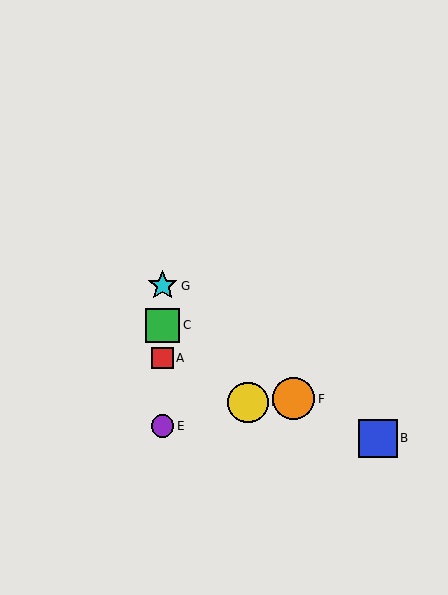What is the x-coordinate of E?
Object E is at x≈163.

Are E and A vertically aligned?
Yes, both are at x≈163.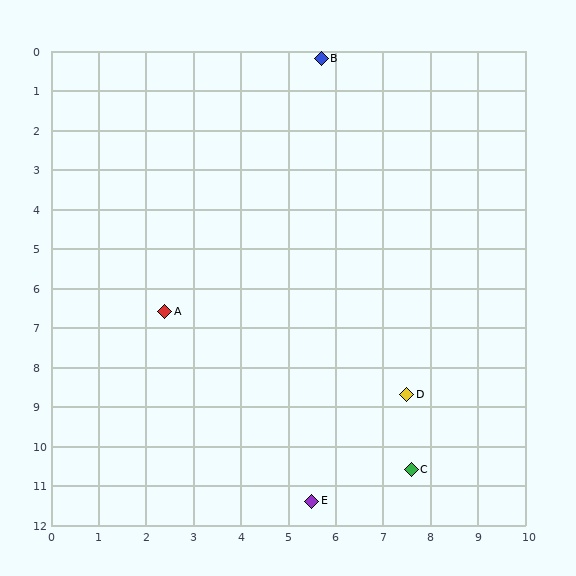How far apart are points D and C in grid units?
Points D and C are about 1.9 grid units apart.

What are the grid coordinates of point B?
Point B is at approximately (5.7, 0.2).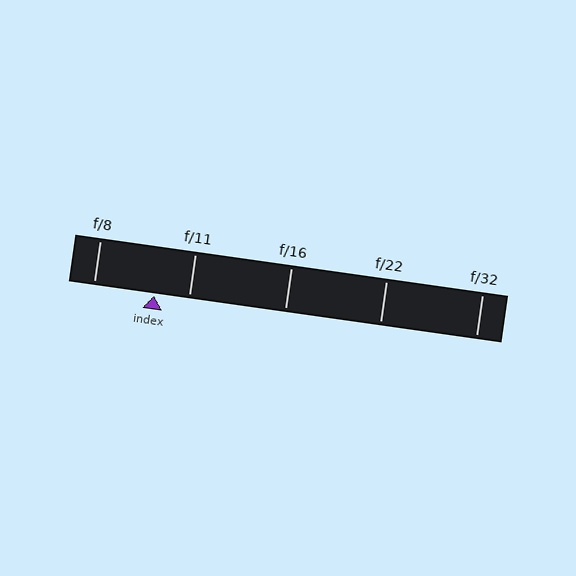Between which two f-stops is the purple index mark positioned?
The index mark is between f/8 and f/11.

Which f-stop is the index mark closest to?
The index mark is closest to f/11.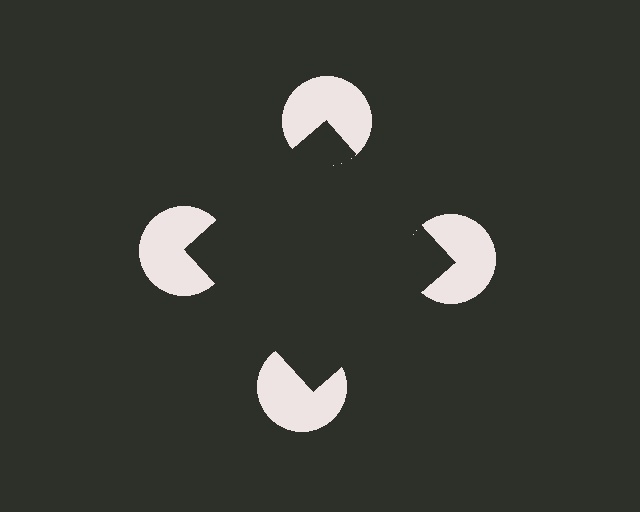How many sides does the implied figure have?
4 sides.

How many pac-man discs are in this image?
There are 4 — one at each vertex of the illusory square.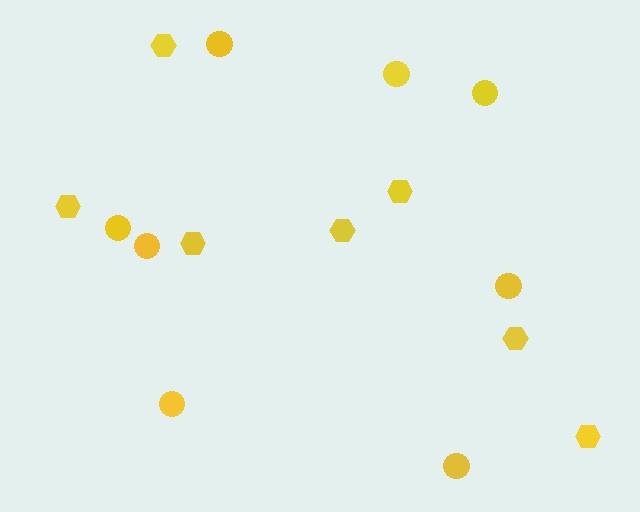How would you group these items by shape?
There are 2 groups: one group of hexagons (7) and one group of circles (8).